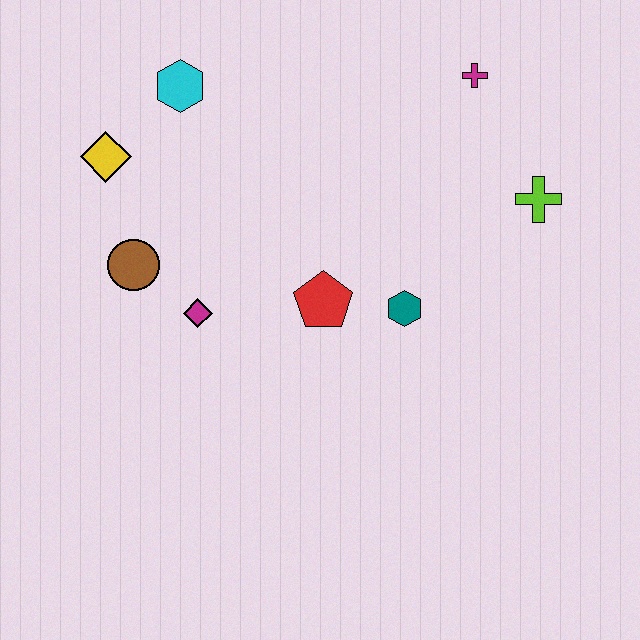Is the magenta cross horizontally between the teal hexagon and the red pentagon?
No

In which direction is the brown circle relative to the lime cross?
The brown circle is to the left of the lime cross.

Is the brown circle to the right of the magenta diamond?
No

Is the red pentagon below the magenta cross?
Yes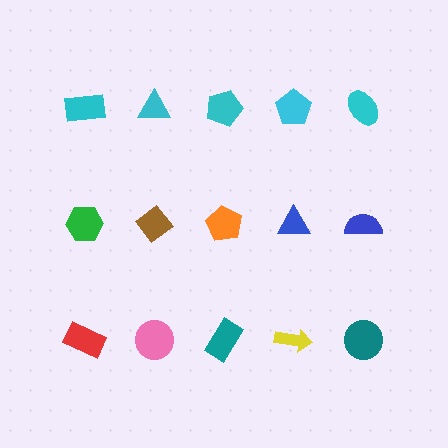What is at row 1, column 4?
A cyan pentagon.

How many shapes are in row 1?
5 shapes.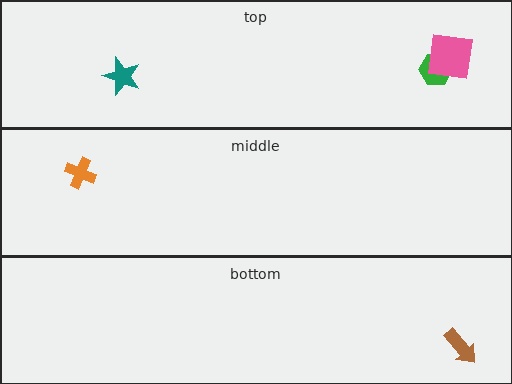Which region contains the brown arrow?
The bottom region.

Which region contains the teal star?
The top region.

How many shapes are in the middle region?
1.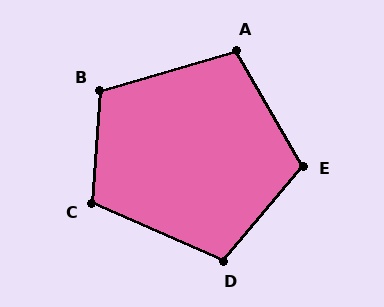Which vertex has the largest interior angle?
B, at approximately 110 degrees.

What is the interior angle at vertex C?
Approximately 110 degrees (obtuse).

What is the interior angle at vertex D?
Approximately 106 degrees (obtuse).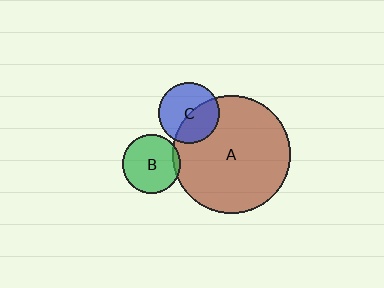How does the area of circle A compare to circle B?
Approximately 4.1 times.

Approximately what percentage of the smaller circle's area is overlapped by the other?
Approximately 5%.